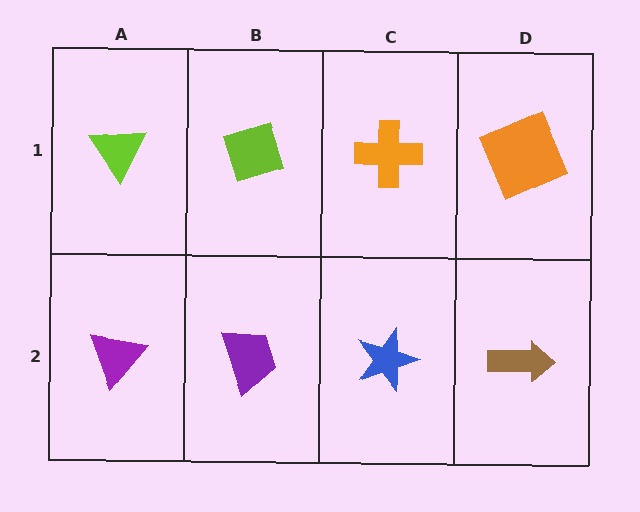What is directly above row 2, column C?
An orange cross.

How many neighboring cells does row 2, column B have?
3.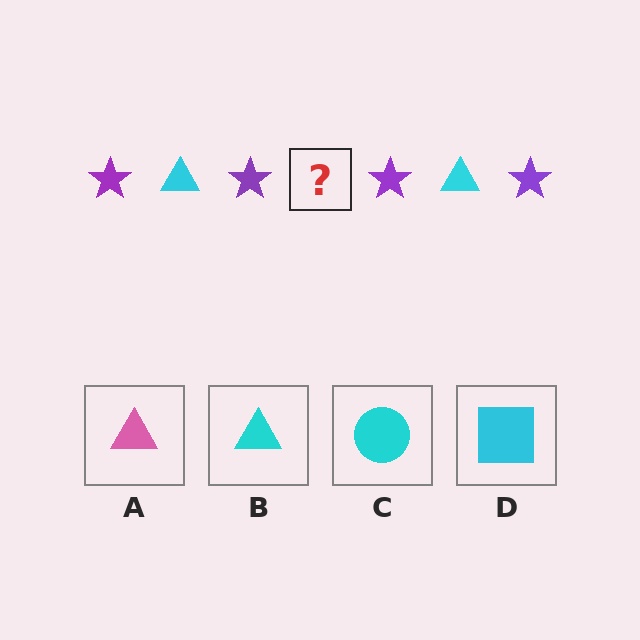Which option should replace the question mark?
Option B.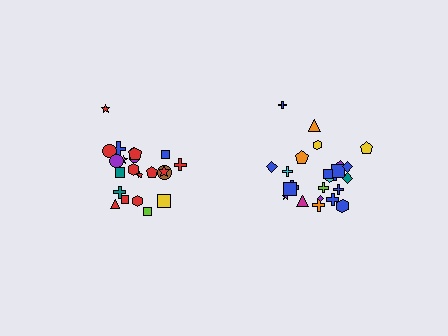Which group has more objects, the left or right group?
The right group.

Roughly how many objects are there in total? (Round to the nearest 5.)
Roughly 45 objects in total.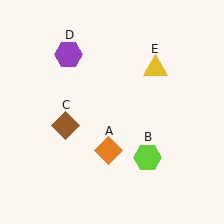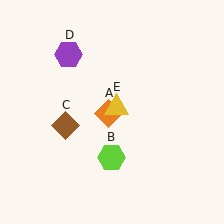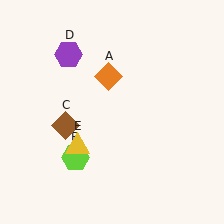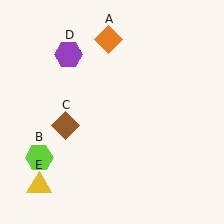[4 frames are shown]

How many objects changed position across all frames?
3 objects changed position: orange diamond (object A), lime hexagon (object B), yellow triangle (object E).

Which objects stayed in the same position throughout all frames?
Brown diamond (object C) and purple hexagon (object D) remained stationary.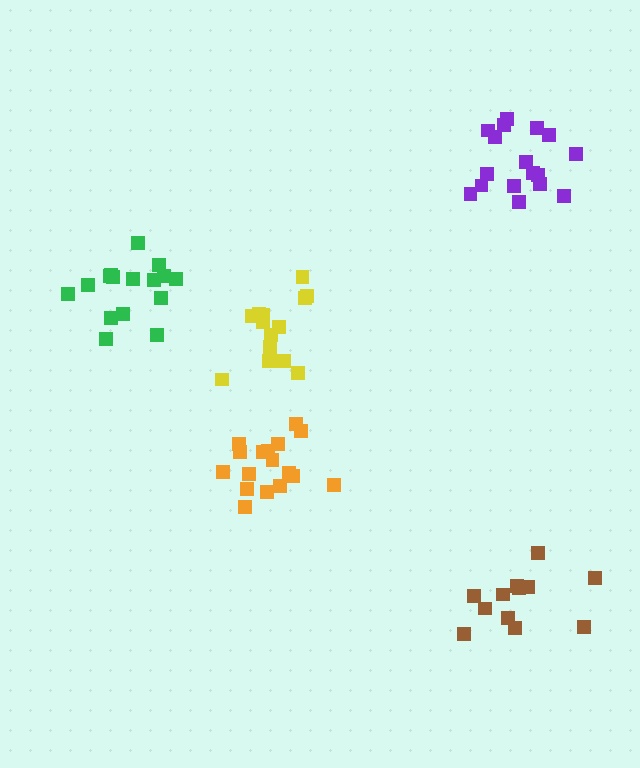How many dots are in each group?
Group 1: 12 dots, Group 2: 17 dots, Group 3: 15 dots, Group 4: 16 dots, Group 5: 17 dots (77 total).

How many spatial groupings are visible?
There are 5 spatial groupings.